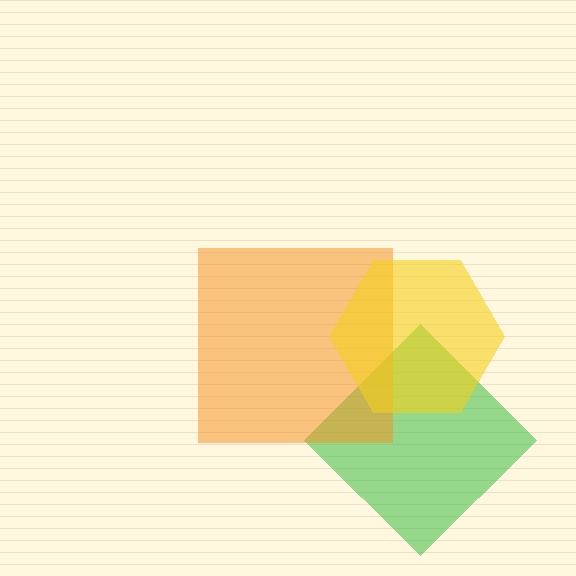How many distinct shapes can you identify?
There are 3 distinct shapes: a green diamond, an orange square, a yellow hexagon.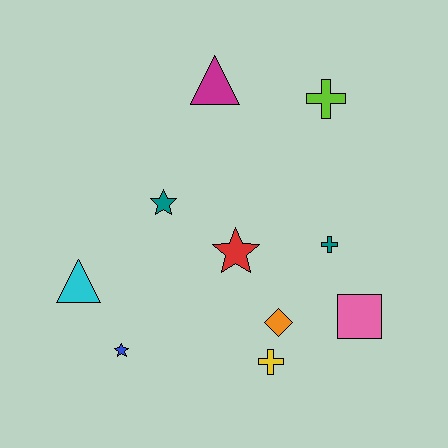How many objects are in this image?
There are 10 objects.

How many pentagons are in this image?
There are no pentagons.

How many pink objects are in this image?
There is 1 pink object.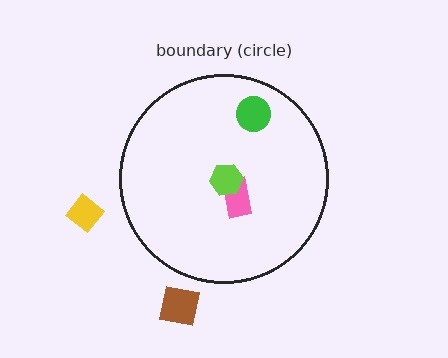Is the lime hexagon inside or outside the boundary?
Inside.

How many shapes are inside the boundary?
3 inside, 2 outside.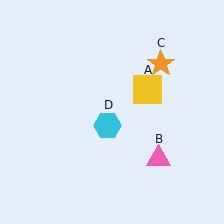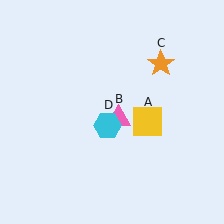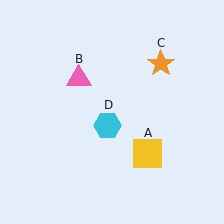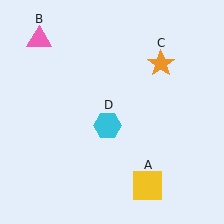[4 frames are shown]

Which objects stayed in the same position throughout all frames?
Orange star (object C) and cyan hexagon (object D) remained stationary.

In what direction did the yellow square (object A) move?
The yellow square (object A) moved down.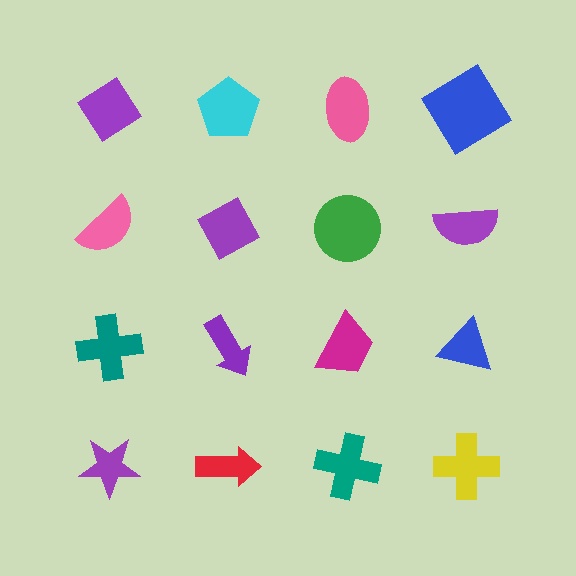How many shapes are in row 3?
4 shapes.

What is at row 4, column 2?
A red arrow.